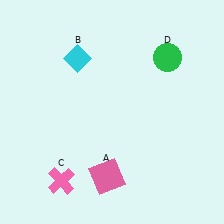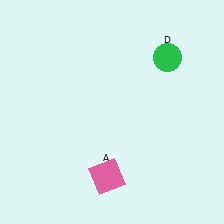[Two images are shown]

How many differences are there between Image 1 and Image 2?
There are 2 differences between the two images.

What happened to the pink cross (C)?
The pink cross (C) was removed in Image 2. It was in the bottom-left area of Image 1.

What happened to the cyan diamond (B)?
The cyan diamond (B) was removed in Image 2. It was in the top-left area of Image 1.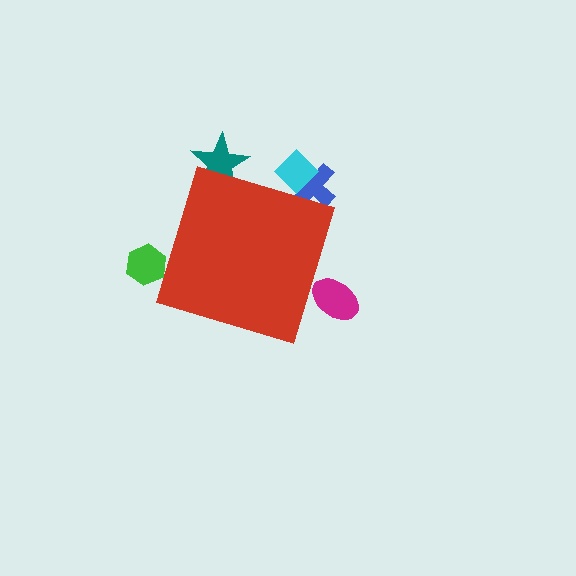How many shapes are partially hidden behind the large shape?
5 shapes are partially hidden.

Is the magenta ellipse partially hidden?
Yes, the magenta ellipse is partially hidden behind the red diamond.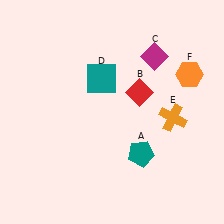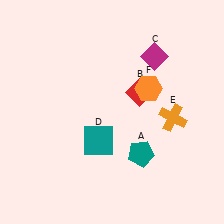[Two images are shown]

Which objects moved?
The objects that moved are: the teal square (D), the orange hexagon (F).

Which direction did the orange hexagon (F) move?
The orange hexagon (F) moved left.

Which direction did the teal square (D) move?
The teal square (D) moved down.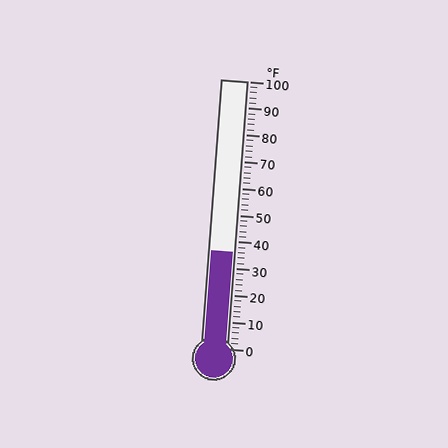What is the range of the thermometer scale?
The thermometer scale ranges from 0°F to 100°F.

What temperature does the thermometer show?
The thermometer shows approximately 36°F.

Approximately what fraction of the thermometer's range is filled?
The thermometer is filled to approximately 35% of its range.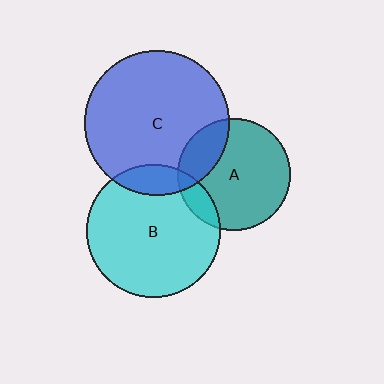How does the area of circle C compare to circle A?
Approximately 1.7 times.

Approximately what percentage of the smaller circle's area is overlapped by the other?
Approximately 15%.